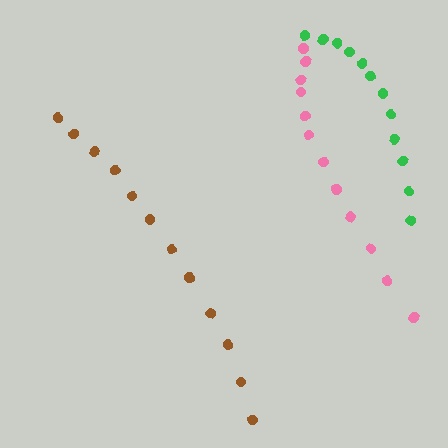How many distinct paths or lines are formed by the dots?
There are 3 distinct paths.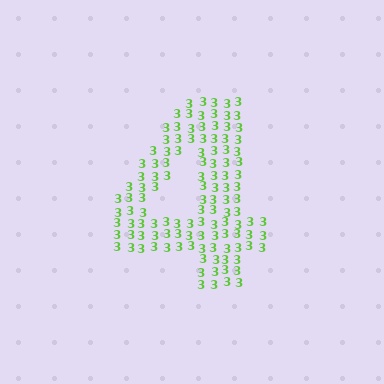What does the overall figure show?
The overall figure shows the digit 4.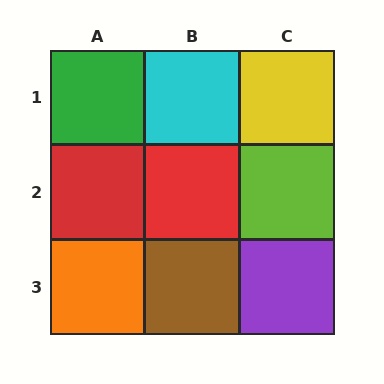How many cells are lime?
1 cell is lime.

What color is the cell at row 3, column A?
Orange.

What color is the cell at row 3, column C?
Purple.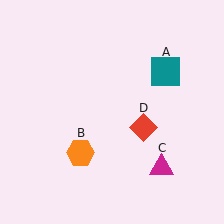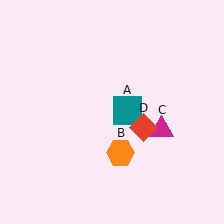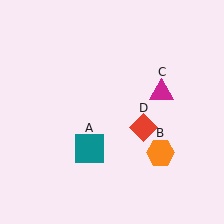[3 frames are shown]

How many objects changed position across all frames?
3 objects changed position: teal square (object A), orange hexagon (object B), magenta triangle (object C).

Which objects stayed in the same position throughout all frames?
Red diamond (object D) remained stationary.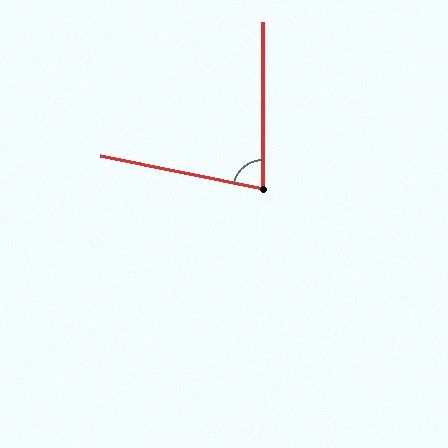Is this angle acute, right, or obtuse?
It is acute.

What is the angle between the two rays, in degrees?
Approximately 78 degrees.